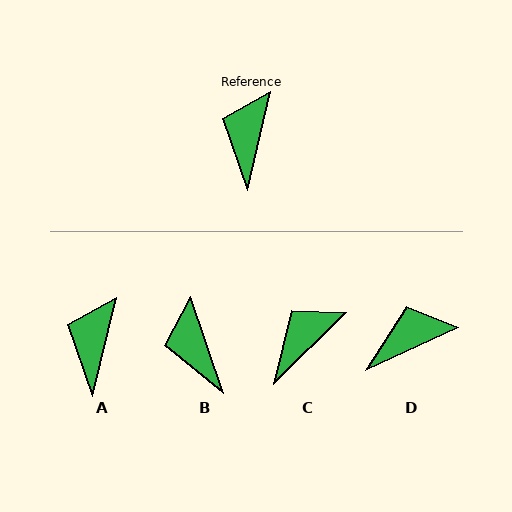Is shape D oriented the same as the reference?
No, it is off by about 52 degrees.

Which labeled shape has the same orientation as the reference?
A.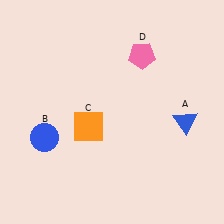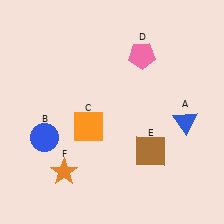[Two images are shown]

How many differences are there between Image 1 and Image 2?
There are 2 differences between the two images.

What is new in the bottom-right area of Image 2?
A brown square (E) was added in the bottom-right area of Image 2.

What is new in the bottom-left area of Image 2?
An orange star (F) was added in the bottom-left area of Image 2.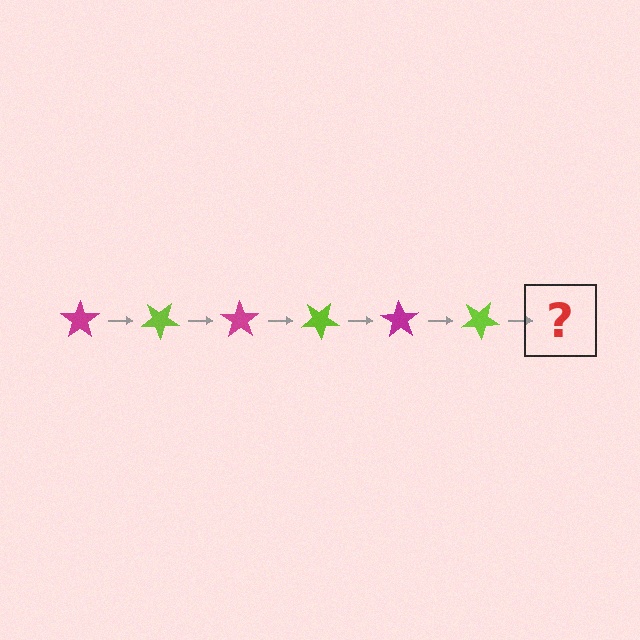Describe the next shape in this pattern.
It should be a magenta star, rotated 210 degrees from the start.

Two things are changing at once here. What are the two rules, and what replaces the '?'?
The two rules are that it rotates 35 degrees each step and the color cycles through magenta and lime. The '?' should be a magenta star, rotated 210 degrees from the start.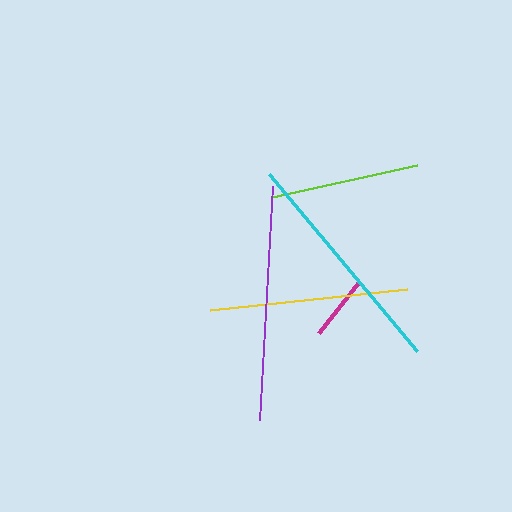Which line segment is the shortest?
The magenta line is the shortest at approximately 66 pixels.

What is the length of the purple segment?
The purple segment is approximately 235 pixels long.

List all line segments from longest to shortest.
From longest to shortest: purple, cyan, yellow, lime, magenta.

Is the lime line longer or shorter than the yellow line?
The yellow line is longer than the lime line.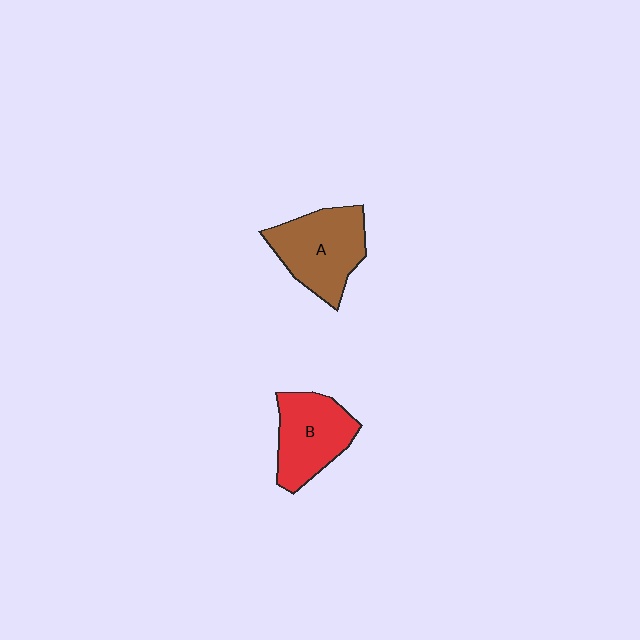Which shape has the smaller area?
Shape B (red).